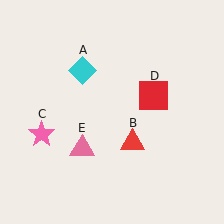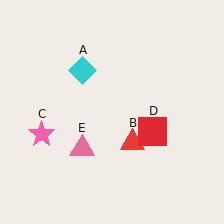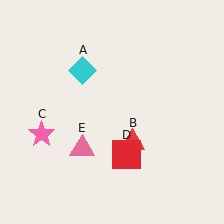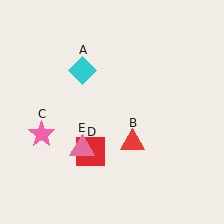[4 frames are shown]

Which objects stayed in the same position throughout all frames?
Cyan diamond (object A) and red triangle (object B) and pink star (object C) and pink triangle (object E) remained stationary.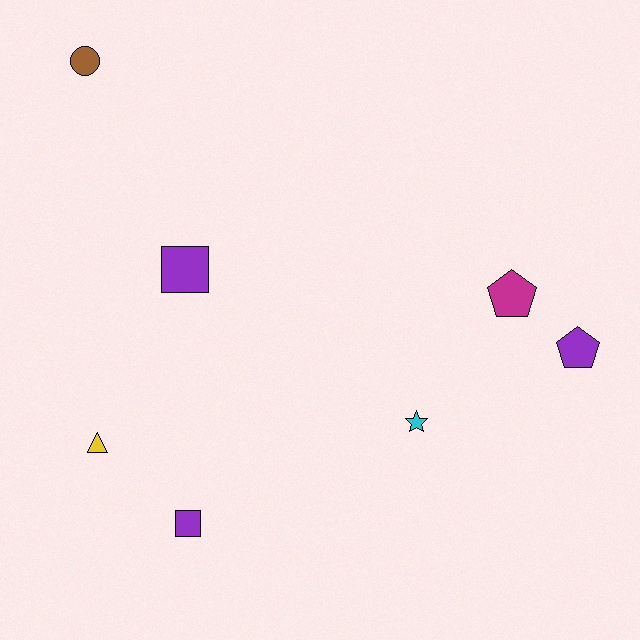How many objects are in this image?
There are 7 objects.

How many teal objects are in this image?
There are no teal objects.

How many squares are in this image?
There are 2 squares.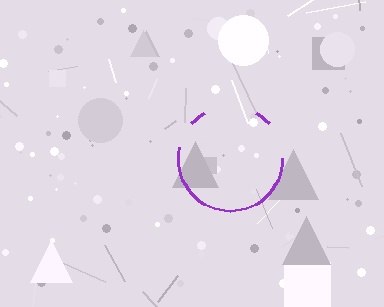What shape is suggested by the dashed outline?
The dashed outline suggests a circle.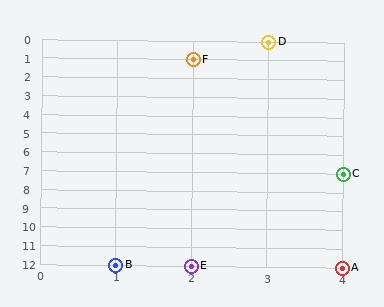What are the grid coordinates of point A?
Point A is at grid coordinates (4, 12).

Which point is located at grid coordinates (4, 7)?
Point C is at (4, 7).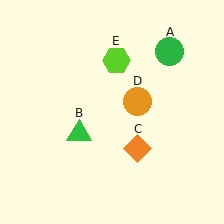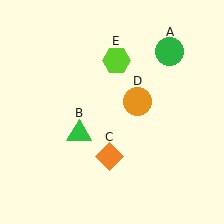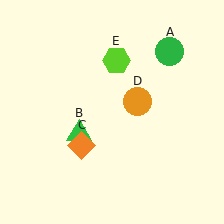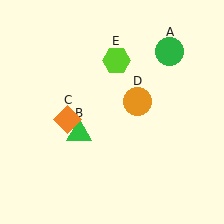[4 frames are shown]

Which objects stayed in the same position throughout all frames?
Green circle (object A) and green triangle (object B) and orange circle (object D) and lime hexagon (object E) remained stationary.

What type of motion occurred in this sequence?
The orange diamond (object C) rotated clockwise around the center of the scene.